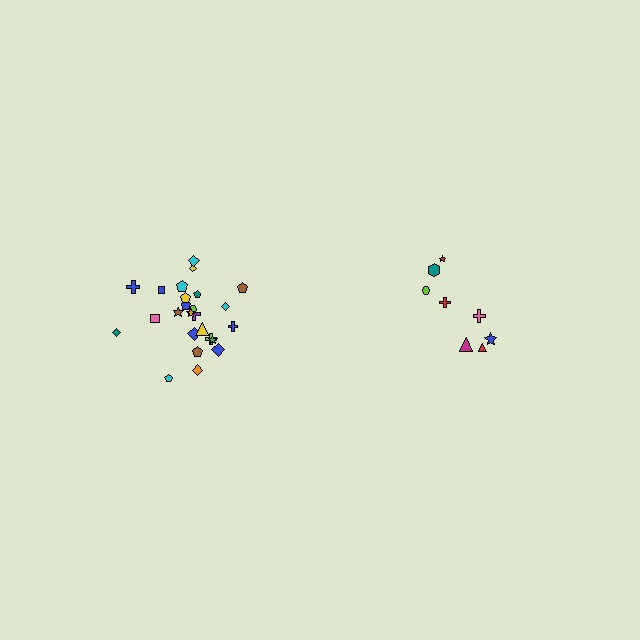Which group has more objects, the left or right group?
The left group.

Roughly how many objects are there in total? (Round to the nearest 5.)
Roughly 35 objects in total.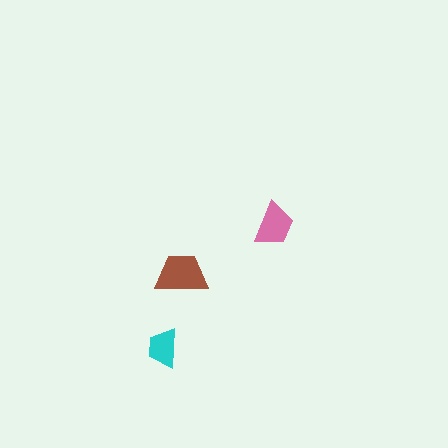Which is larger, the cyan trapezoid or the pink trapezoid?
The pink one.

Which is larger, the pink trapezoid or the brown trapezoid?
The brown one.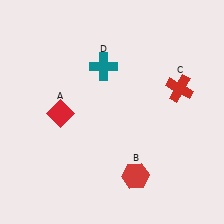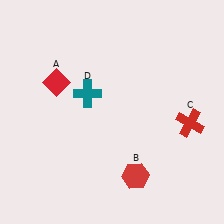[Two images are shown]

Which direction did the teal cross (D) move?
The teal cross (D) moved down.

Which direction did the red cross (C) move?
The red cross (C) moved down.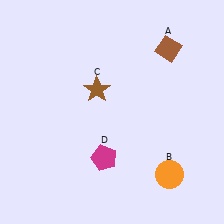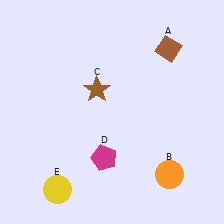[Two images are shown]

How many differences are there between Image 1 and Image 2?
There is 1 difference between the two images.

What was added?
A yellow circle (E) was added in Image 2.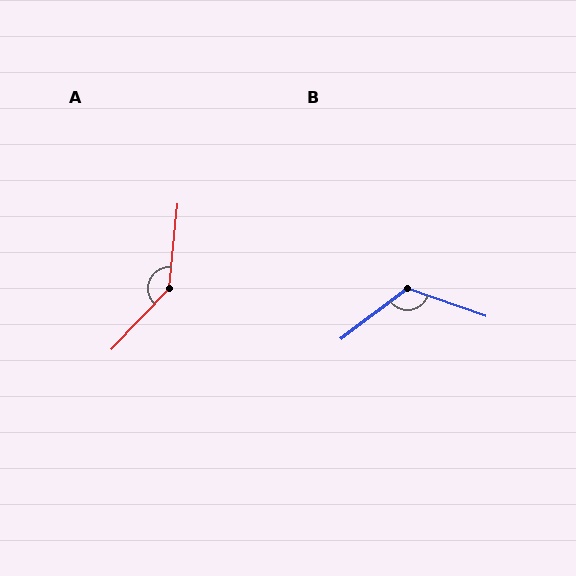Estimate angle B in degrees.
Approximately 123 degrees.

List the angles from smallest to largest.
B (123°), A (142°).